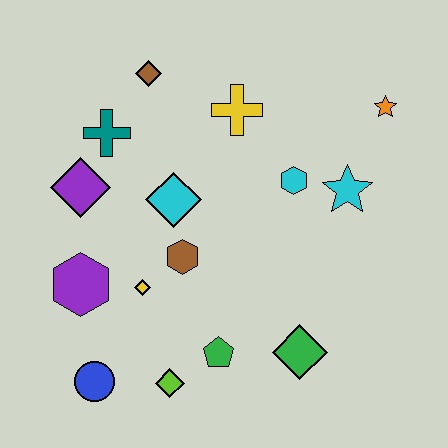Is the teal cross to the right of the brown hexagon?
No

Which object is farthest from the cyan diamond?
The orange star is farthest from the cyan diamond.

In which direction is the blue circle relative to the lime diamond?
The blue circle is to the left of the lime diamond.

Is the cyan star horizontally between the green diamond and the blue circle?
No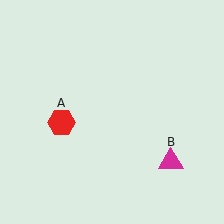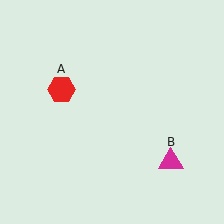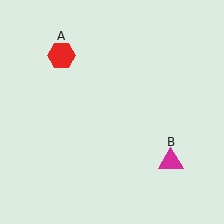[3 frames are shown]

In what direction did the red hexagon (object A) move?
The red hexagon (object A) moved up.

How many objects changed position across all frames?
1 object changed position: red hexagon (object A).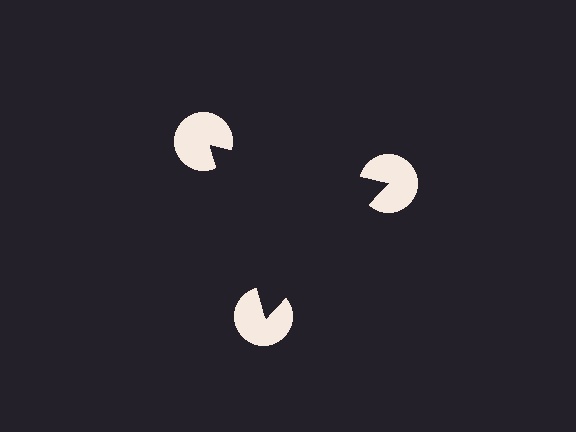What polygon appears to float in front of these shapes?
An illusory triangle — its edges are inferred from the aligned wedge cuts in the pac-man discs, not physically drawn.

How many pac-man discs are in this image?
There are 3 — one at each vertex of the illusory triangle.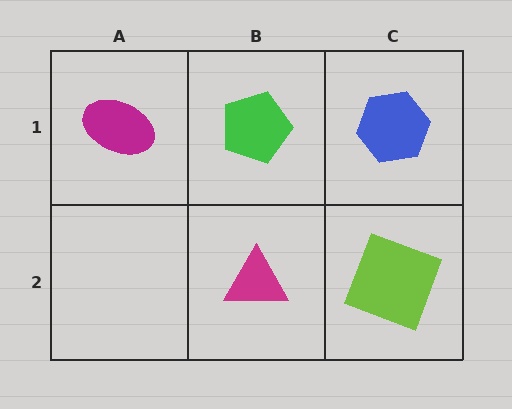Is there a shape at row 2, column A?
No, that cell is empty.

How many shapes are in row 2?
2 shapes.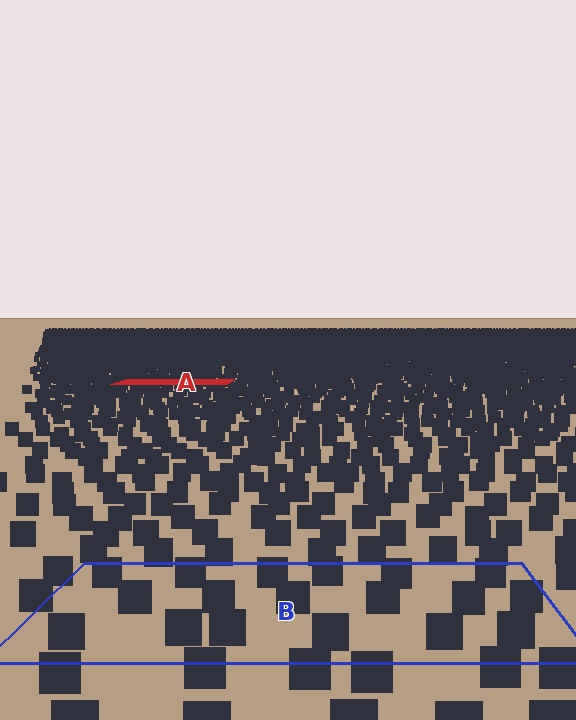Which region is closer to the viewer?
Region B is closer. The texture elements there are larger and more spread out.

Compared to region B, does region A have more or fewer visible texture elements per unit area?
Region A has more texture elements per unit area — they are packed more densely because it is farther away.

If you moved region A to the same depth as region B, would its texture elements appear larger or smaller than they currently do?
They would appear larger. At a closer depth, the same texture elements are projected at a bigger on-screen size.